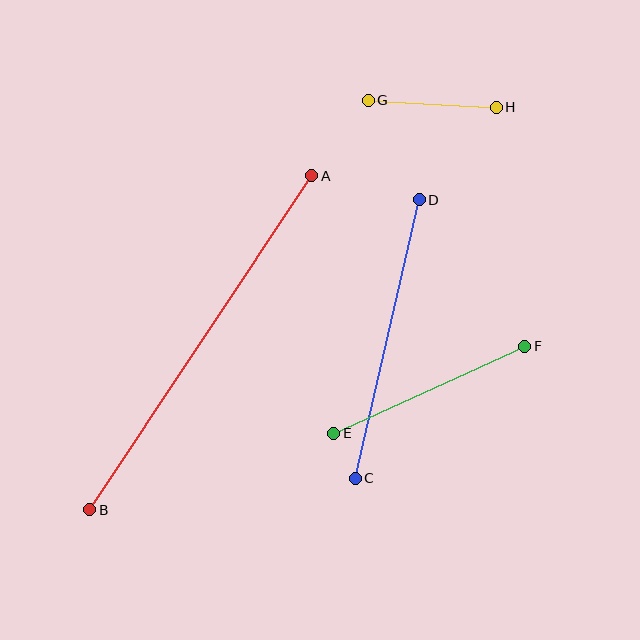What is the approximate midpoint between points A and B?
The midpoint is at approximately (201, 343) pixels.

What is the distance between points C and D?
The distance is approximately 286 pixels.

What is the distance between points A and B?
The distance is approximately 401 pixels.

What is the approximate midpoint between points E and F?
The midpoint is at approximately (429, 390) pixels.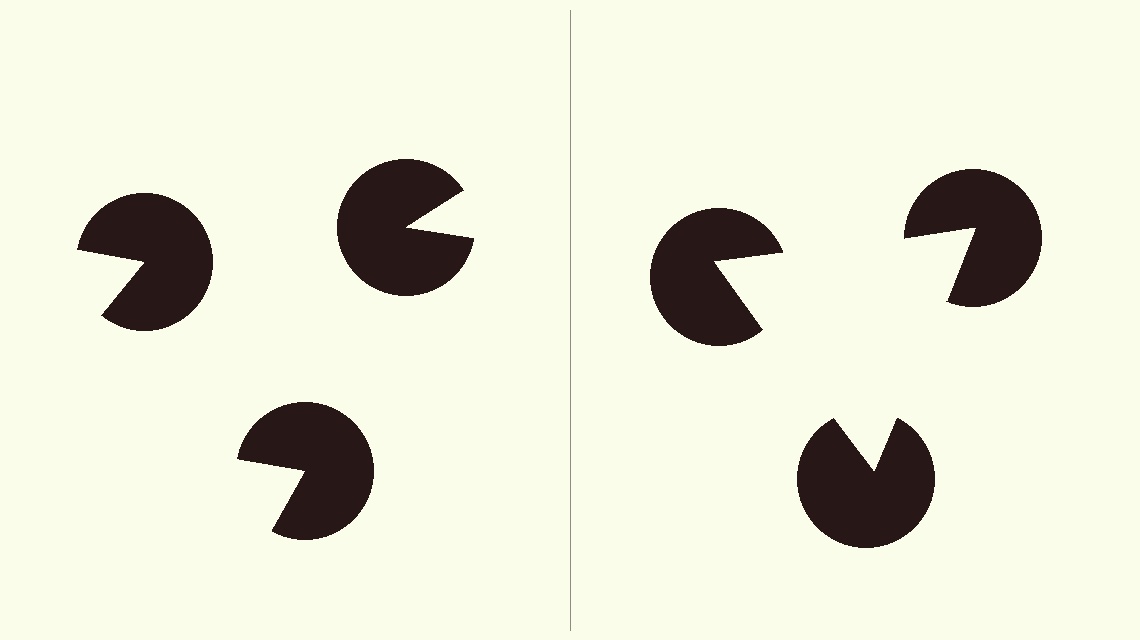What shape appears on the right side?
An illusory triangle.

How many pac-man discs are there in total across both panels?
6 — 3 on each side.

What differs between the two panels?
The pac-man discs are positioned identically on both sides; only the wedge orientations differ. On the right they align to a triangle; on the left they are misaligned.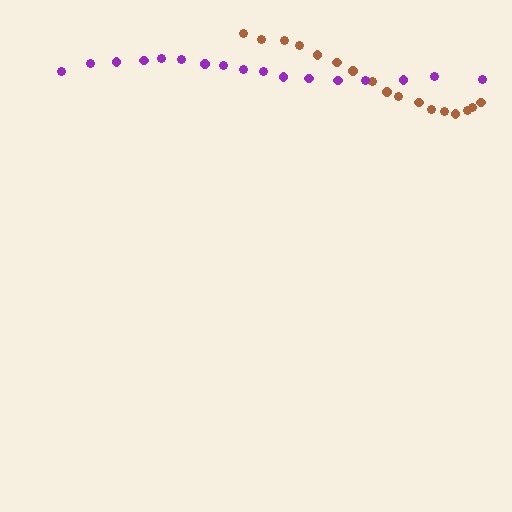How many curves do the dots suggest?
There are 2 distinct paths.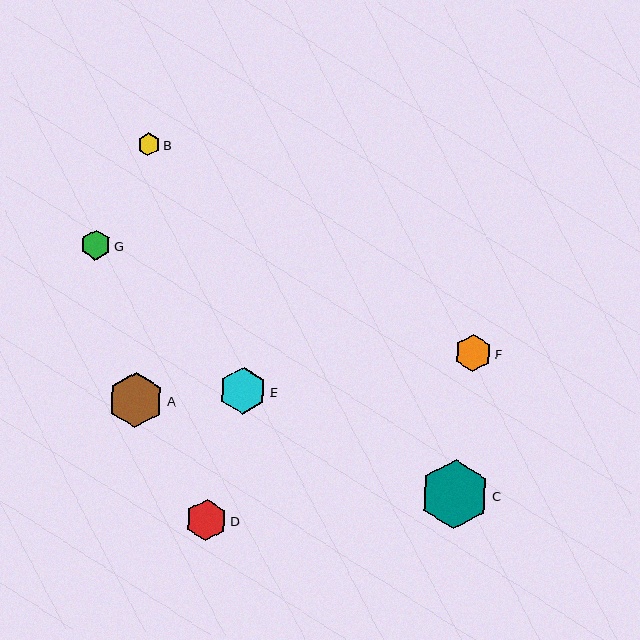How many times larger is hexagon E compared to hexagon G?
Hexagon E is approximately 1.5 times the size of hexagon G.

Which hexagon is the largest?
Hexagon C is the largest with a size of approximately 69 pixels.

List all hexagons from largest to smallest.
From largest to smallest: C, A, E, D, F, G, B.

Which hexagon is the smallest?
Hexagon B is the smallest with a size of approximately 23 pixels.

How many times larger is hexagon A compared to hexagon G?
Hexagon A is approximately 1.8 times the size of hexagon G.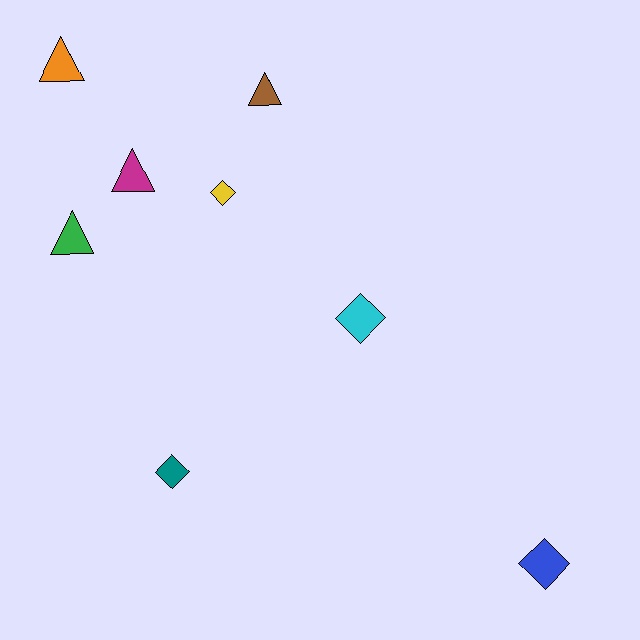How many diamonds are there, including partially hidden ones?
There are 4 diamonds.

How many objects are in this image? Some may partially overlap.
There are 8 objects.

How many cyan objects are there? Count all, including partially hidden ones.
There is 1 cyan object.